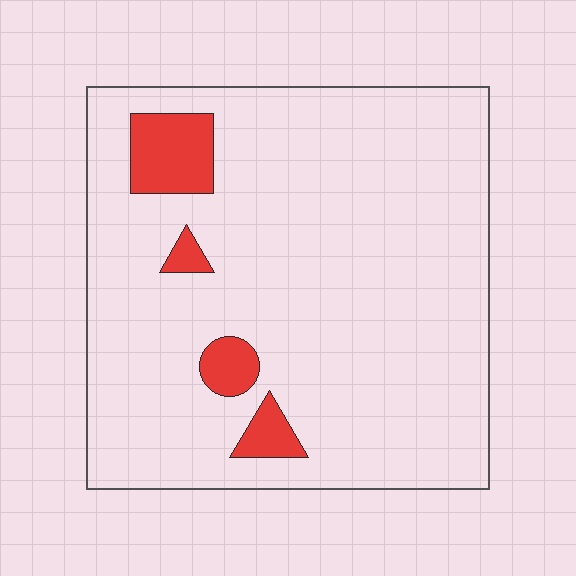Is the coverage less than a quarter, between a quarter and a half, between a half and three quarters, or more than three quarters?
Less than a quarter.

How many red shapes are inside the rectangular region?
4.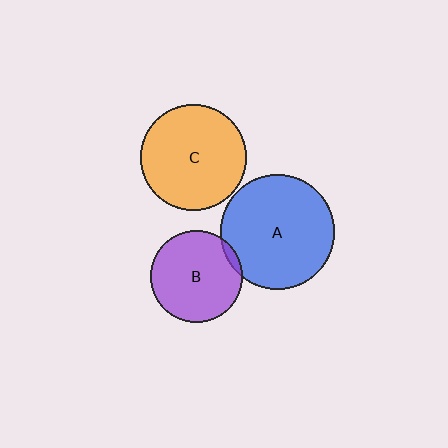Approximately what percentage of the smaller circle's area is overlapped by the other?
Approximately 5%.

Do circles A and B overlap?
Yes.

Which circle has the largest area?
Circle A (blue).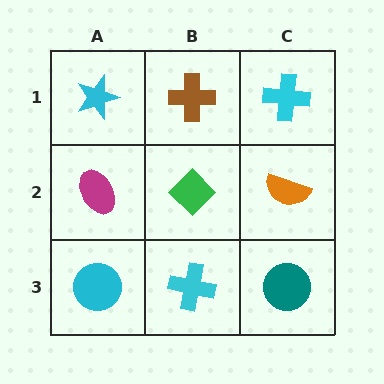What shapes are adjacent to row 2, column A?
A cyan star (row 1, column A), a cyan circle (row 3, column A), a green diamond (row 2, column B).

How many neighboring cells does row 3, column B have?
3.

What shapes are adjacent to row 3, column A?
A magenta ellipse (row 2, column A), a cyan cross (row 3, column B).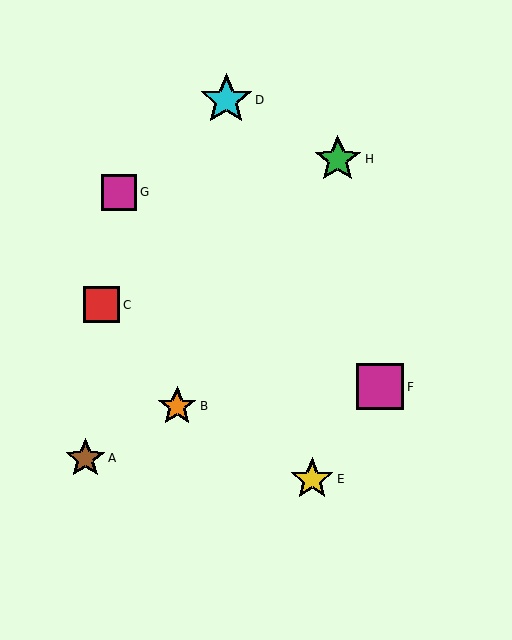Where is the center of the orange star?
The center of the orange star is at (177, 406).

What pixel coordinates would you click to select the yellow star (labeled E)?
Click at (312, 479) to select the yellow star E.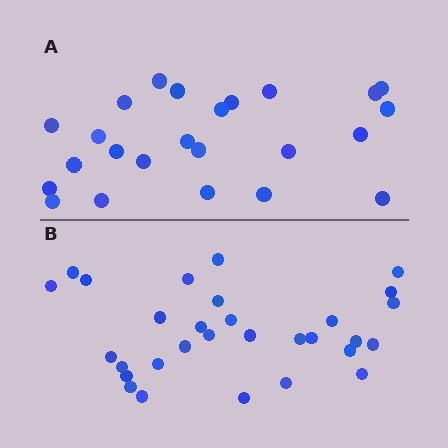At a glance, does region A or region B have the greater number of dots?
Region B (the bottom region) has more dots.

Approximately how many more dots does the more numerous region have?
Region B has about 6 more dots than region A.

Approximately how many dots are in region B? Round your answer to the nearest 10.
About 30 dots.